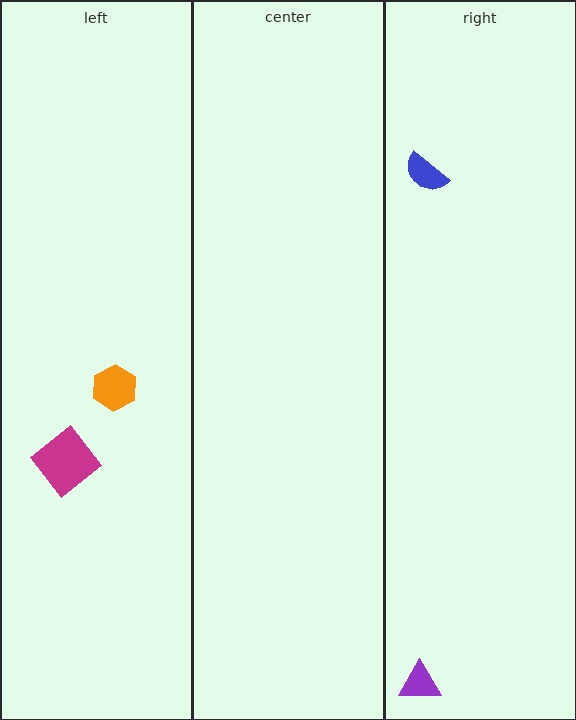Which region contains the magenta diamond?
The left region.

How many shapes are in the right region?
2.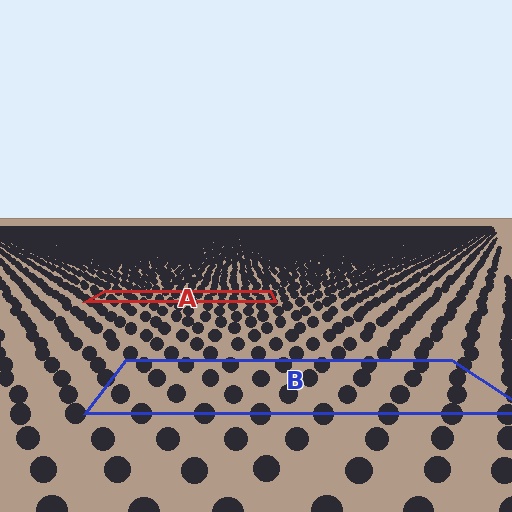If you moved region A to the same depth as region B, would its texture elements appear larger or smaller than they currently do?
They would appear larger. At a closer depth, the same texture elements are projected at a bigger on-screen size.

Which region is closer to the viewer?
Region B is closer. The texture elements there are larger and more spread out.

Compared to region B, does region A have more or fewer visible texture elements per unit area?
Region A has more texture elements per unit area — they are packed more densely because it is farther away.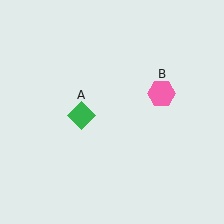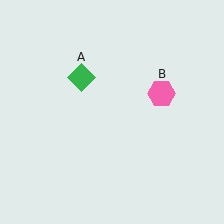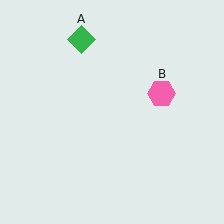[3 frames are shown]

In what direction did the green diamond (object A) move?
The green diamond (object A) moved up.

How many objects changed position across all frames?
1 object changed position: green diamond (object A).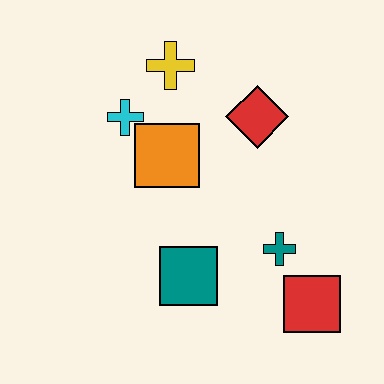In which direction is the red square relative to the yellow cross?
The red square is below the yellow cross.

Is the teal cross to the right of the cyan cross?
Yes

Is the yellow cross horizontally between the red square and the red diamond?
No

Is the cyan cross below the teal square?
No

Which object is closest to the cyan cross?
The orange square is closest to the cyan cross.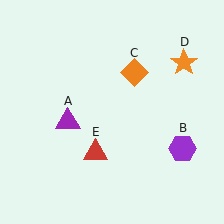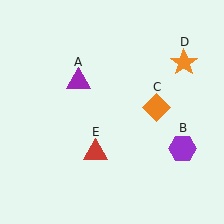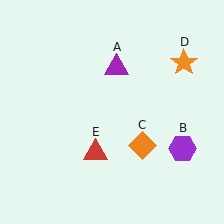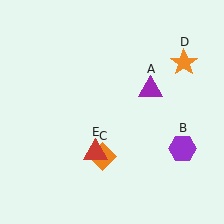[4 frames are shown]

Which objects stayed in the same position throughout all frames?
Purple hexagon (object B) and orange star (object D) and red triangle (object E) remained stationary.